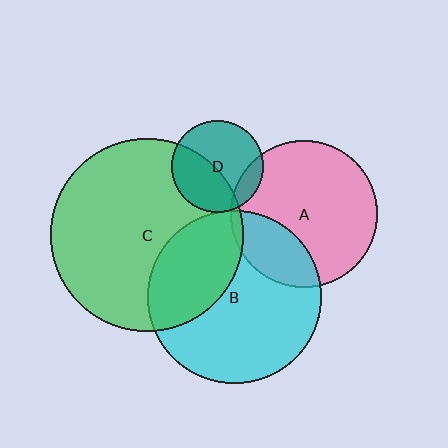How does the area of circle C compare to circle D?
Approximately 4.4 times.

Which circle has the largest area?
Circle C (green).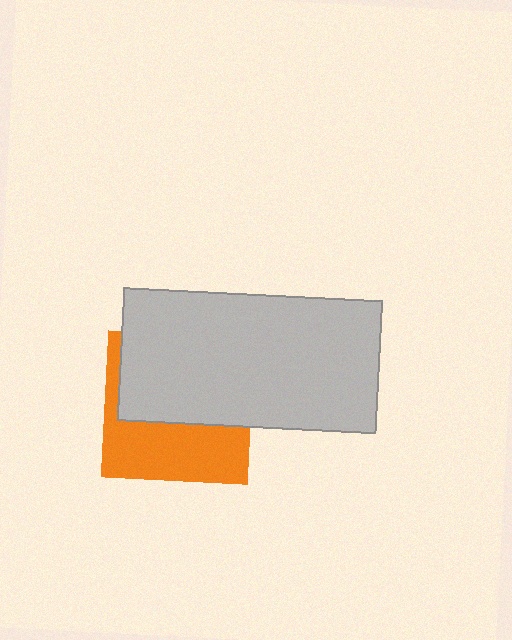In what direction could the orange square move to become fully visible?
The orange square could move down. That would shift it out from behind the light gray rectangle entirely.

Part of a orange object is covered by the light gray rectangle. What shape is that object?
It is a square.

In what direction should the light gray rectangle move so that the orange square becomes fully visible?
The light gray rectangle should move up. That is the shortest direction to clear the overlap and leave the orange square fully visible.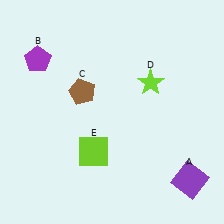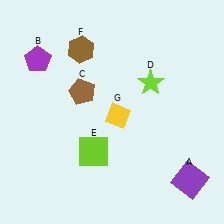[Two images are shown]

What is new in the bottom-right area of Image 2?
A yellow diamond (G) was added in the bottom-right area of Image 2.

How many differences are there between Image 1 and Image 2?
There are 2 differences between the two images.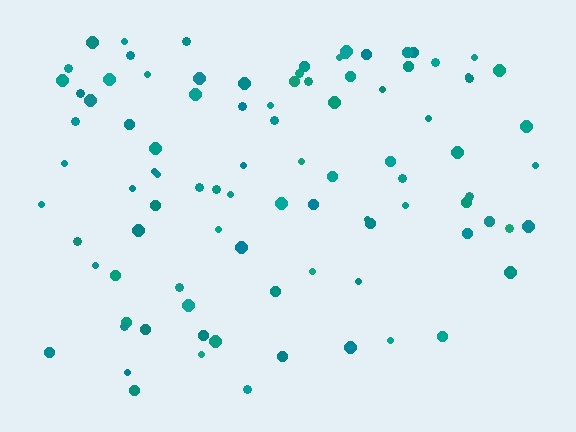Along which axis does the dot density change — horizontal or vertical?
Vertical.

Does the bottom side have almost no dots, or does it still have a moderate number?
Still a moderate number, just noticeably fewer than the top.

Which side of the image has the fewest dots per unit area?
The bottom.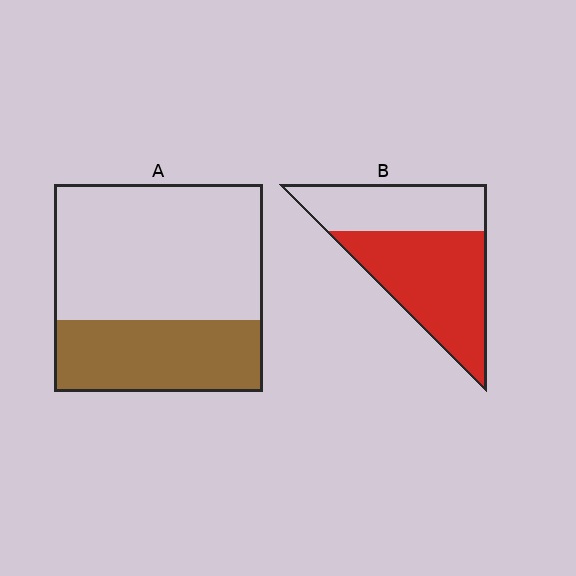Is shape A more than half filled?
No.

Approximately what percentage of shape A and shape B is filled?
A is approximately 35% and B is approximately 60%.